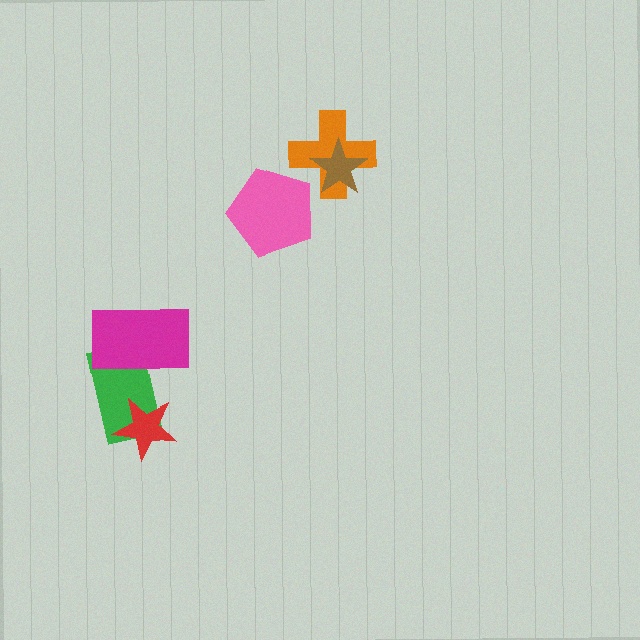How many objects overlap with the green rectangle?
2 objects overlap with the green rectangle.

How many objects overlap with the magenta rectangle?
1 object overlaps with the magenta rectangle.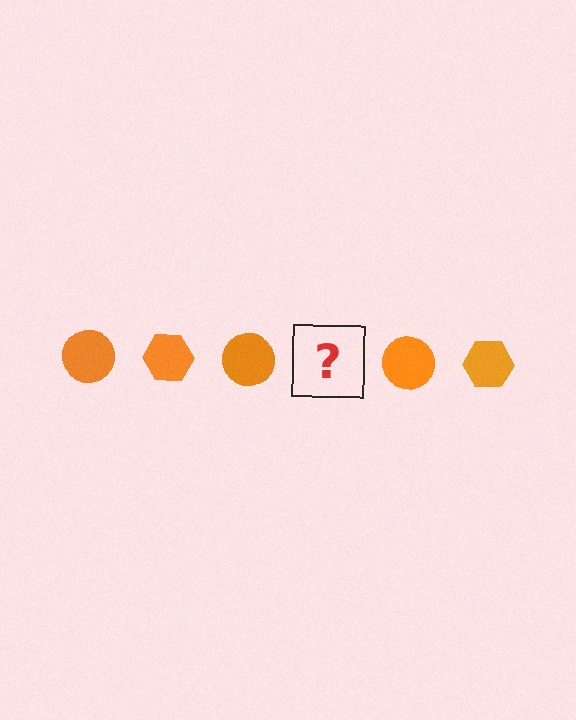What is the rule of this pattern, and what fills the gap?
The rule is that the pattern cycles through circle, hexagon shapes in orange. The gap should be filled with an orange hexagon.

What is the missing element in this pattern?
The missing element is an orange hexagon.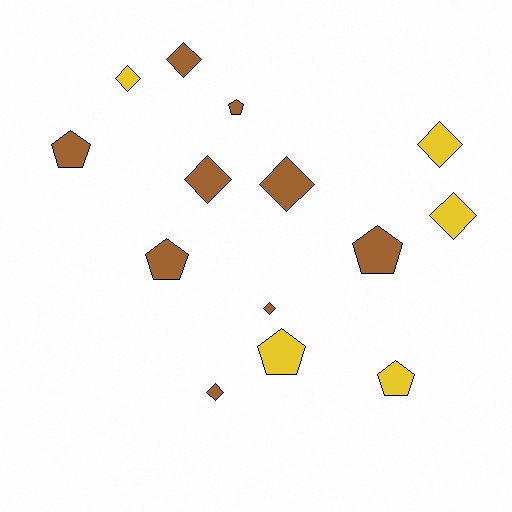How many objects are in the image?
There are 14 objects.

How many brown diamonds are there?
There are 5 brown diamonds.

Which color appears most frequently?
Brown, with 9 objects.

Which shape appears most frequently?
Diamond, with 8 objects.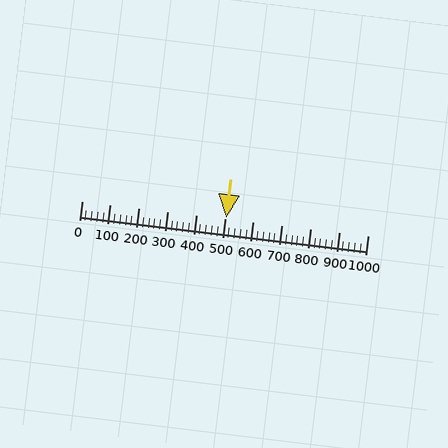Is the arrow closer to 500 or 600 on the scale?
The arrow is closer to 500.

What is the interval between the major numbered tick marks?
The major tick marks are spaced 100 units apart.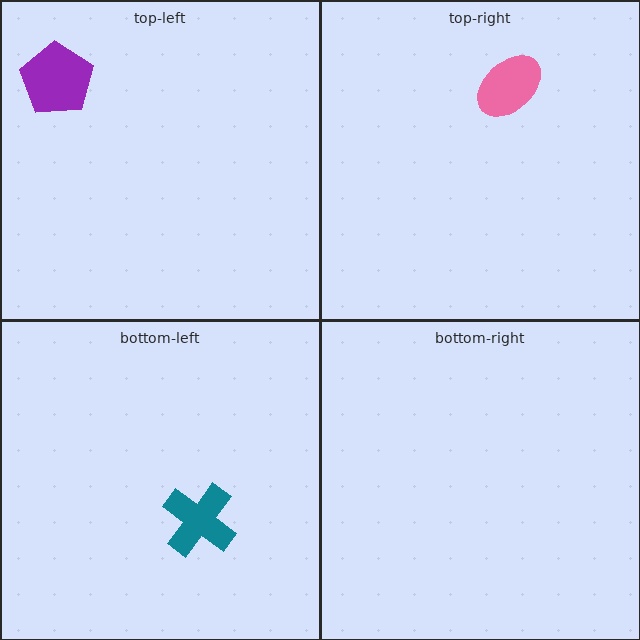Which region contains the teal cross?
The bottom-left region.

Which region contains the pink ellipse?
The top-right region.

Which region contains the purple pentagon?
The top-left region.